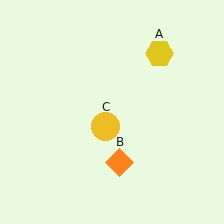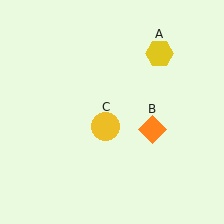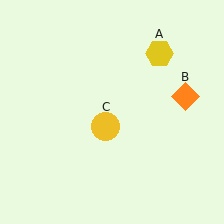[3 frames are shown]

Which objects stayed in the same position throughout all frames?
Yellow hexagon (object A) and yellow circle (object C) remained stationary.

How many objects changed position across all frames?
1 object changed position: orange diamond (object B).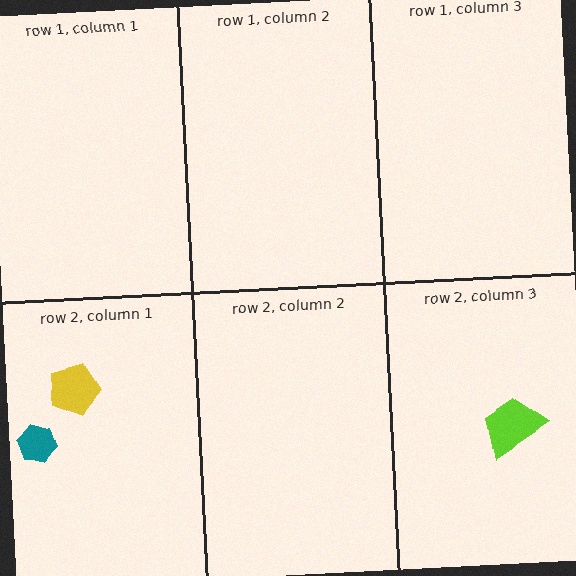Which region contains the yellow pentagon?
The row 2, column 1 region.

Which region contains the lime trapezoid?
The row 2, column 3 region.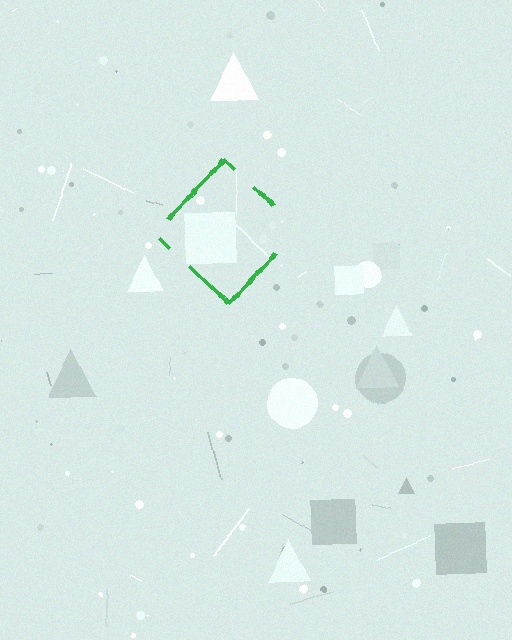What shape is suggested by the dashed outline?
The dashed outline suggests a diamond.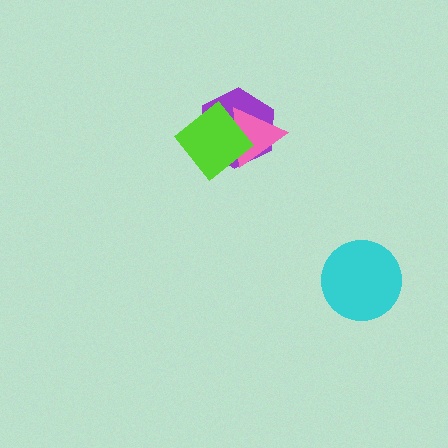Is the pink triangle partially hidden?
Yes, it is partially covered by another shape.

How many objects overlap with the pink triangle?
2 objects overlap with the pink triangle.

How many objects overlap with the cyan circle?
0 objects overlap with the cyan circle.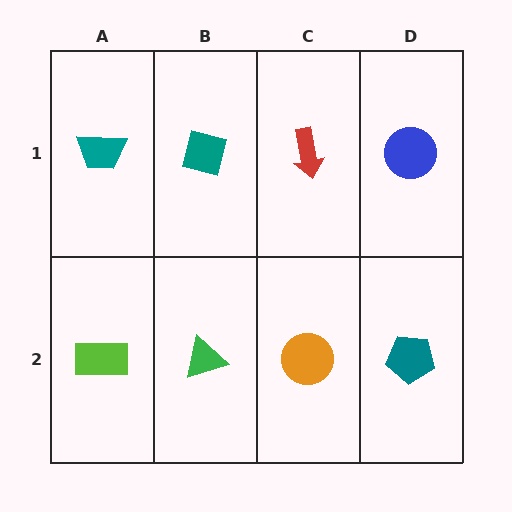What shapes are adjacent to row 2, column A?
A teal trapezoid (row 1, column A), a green triangle (row 2, column B).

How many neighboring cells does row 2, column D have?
2.